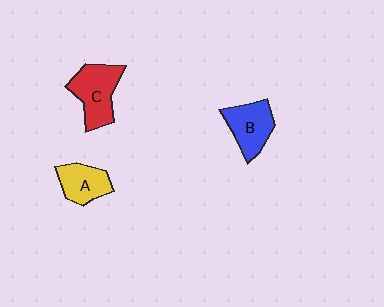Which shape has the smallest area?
Shape A (yellow).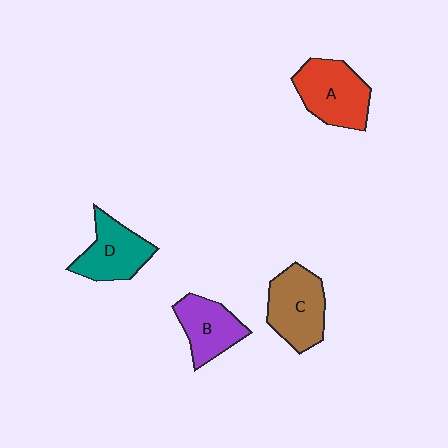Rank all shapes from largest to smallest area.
From largest to smallest: A (red), C (brown), D (teal), B (purple).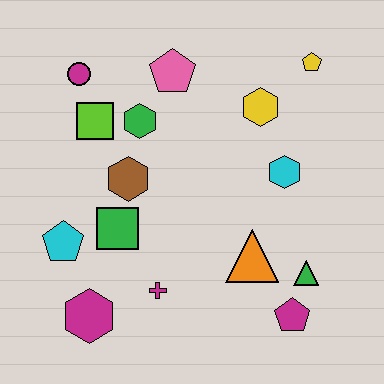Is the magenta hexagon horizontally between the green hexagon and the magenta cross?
No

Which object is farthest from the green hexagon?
The magenta pentagon is farthest from the green hexagon.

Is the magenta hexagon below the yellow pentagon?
Yes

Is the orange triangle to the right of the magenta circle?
Yes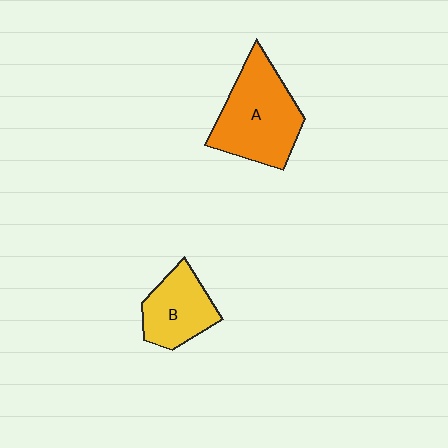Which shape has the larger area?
Shape A (orange).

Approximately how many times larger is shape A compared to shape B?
Approximately 1.6 times.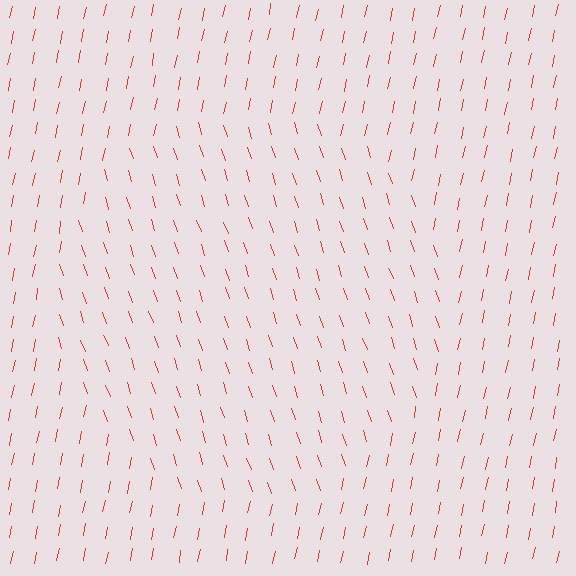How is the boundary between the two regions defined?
The boundary is defined purely by a change in line orientation (approximately 30 degrees difference). All lines are the same color and thickness.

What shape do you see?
I see a circle.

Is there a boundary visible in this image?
Yes, there is a texture boundary formed by a change in line orientation.